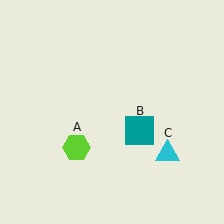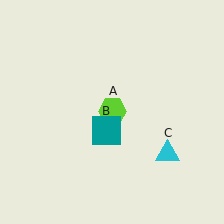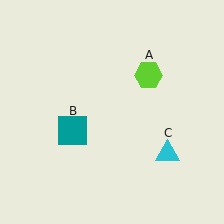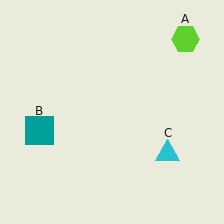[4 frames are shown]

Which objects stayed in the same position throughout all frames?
Cyan triangle (object C) remained stationary.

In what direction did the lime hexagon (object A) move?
The lime hexagon (object A) moved up and to the right.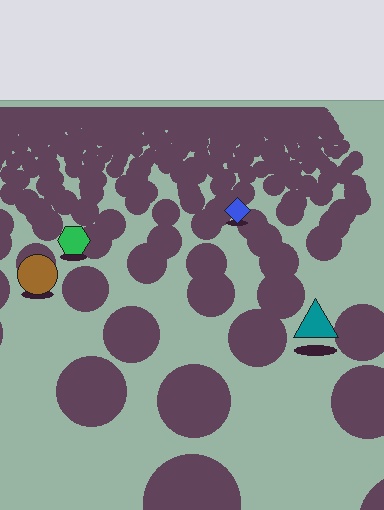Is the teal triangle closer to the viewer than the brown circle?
Yes. The teal triangle is closer — you can tell from the texture gradient: the ground texture is coarser near it.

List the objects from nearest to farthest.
From nearest to farthest: the teal triangle, the brown circle, the green hexagon, the blue diamond.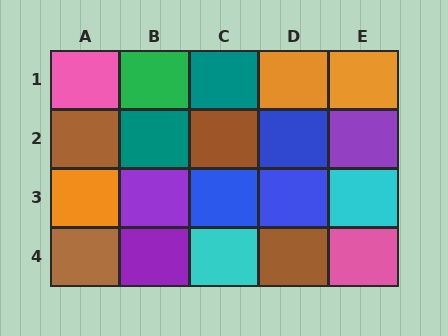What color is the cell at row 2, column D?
Blue.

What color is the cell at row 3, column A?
Orange.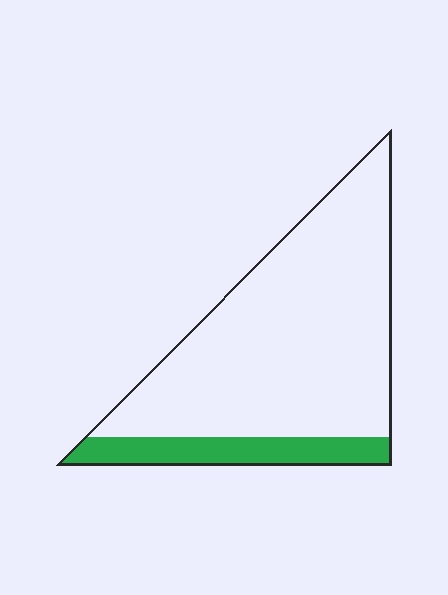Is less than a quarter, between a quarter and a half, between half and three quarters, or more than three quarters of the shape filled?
Less than a quarter.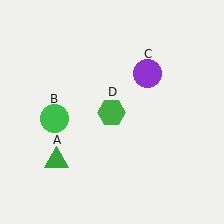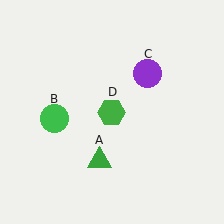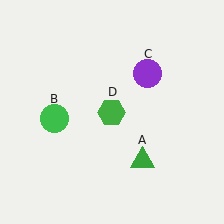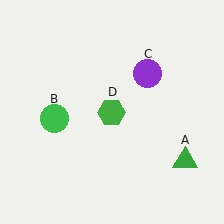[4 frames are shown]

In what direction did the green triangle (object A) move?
The green triangle (object A) moved right.